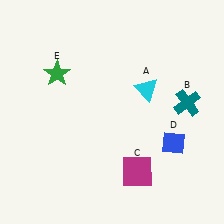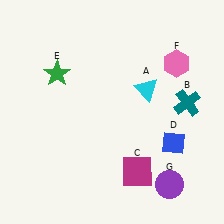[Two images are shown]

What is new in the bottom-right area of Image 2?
A purple circle (G) was added in the bottom-right area of Image 2.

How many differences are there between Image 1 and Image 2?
There are 2 differences between the two images.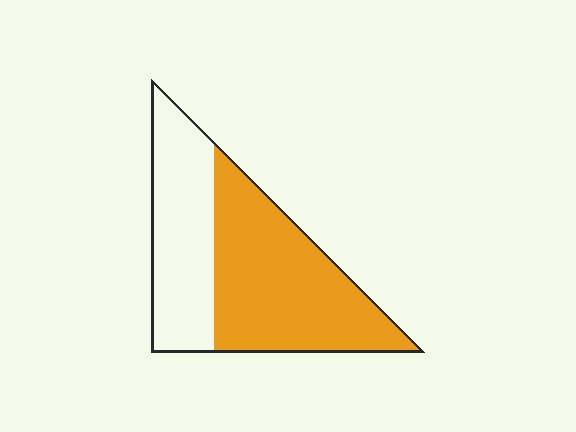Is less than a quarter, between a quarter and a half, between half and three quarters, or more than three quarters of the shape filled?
Between half and three quarters.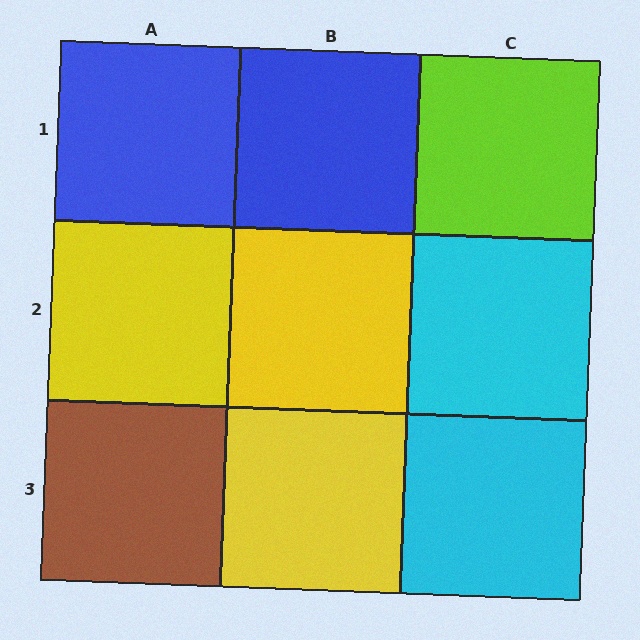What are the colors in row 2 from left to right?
Yellow, yellow, cyan.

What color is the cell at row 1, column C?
Lime.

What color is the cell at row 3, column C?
Cyan.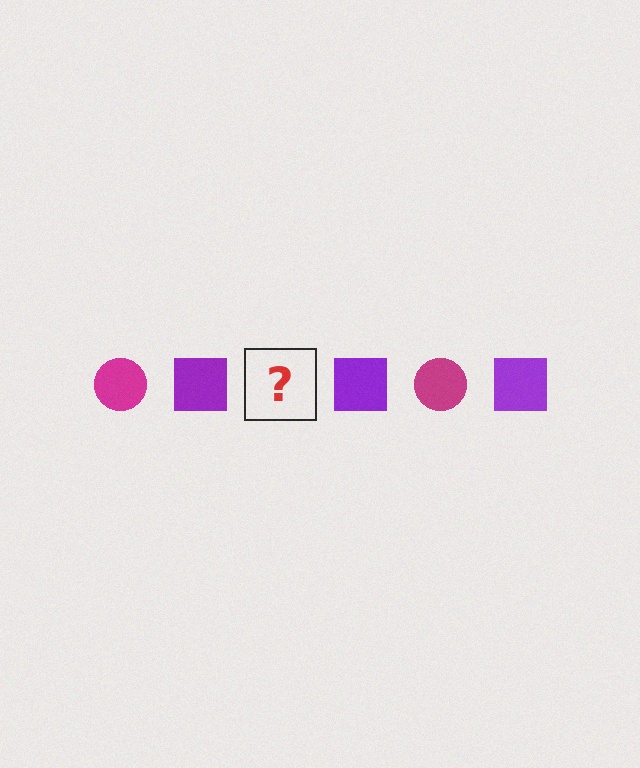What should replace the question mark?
The question mark should be replaced with a magenta circle.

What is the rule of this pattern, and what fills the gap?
The rule is that the pattern alternates between magenta circle and purple square. The gap should be filled with a magenta circle.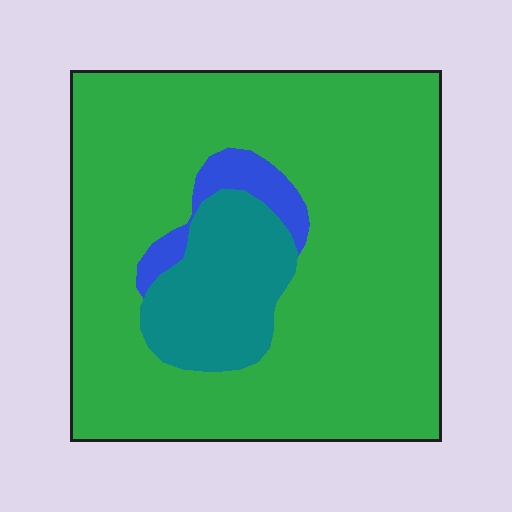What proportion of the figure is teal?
Teal takes up less than a sixth of the figure.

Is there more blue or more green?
Green.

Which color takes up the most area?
Green, at roughly 80%.